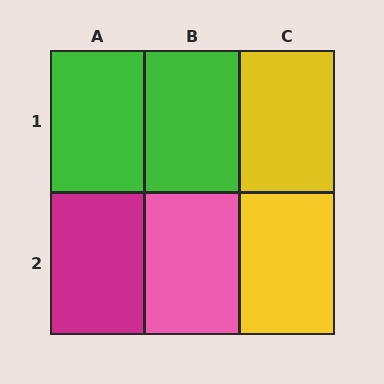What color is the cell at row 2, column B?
Pink.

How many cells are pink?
1 cell is pink.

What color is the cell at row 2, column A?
Magenta.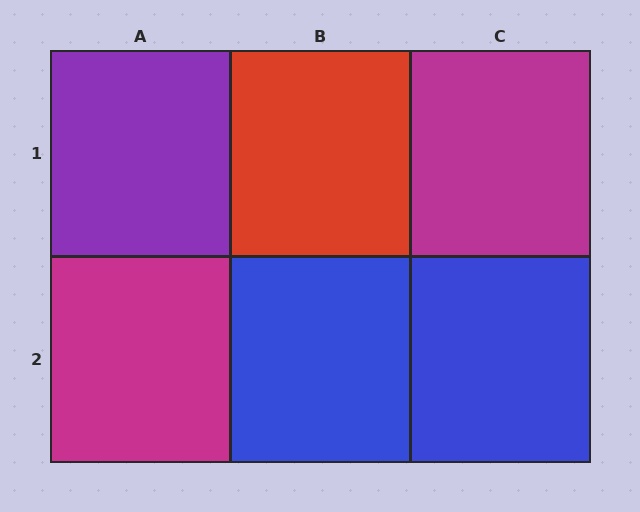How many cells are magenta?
2 cells are magenta.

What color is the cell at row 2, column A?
Magenta.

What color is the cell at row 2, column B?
Blue.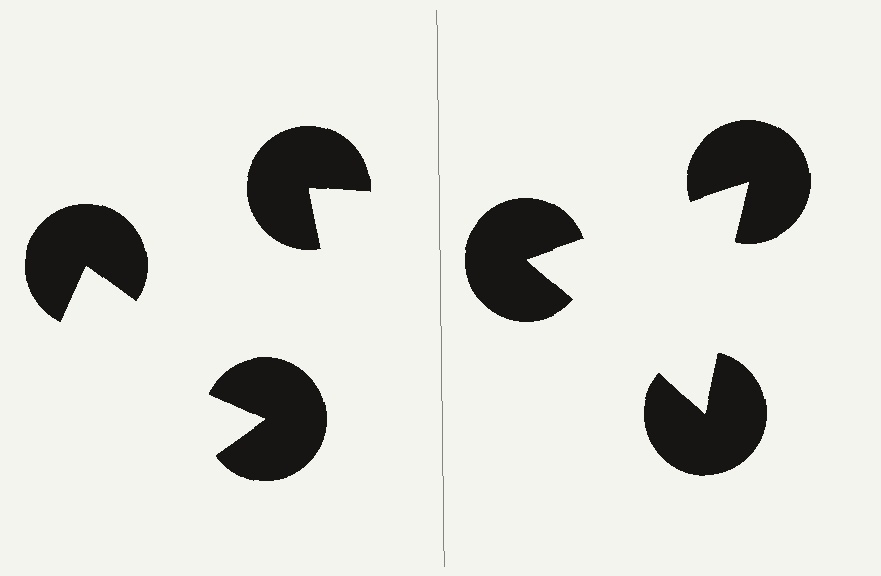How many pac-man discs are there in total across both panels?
6 — 3 on each side.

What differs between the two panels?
The pac-man discs are positioned identically on both sides; only the wedge orientations differ. On the right they align to a triangle; on the left they are misaligned.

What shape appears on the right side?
An illusory triangle.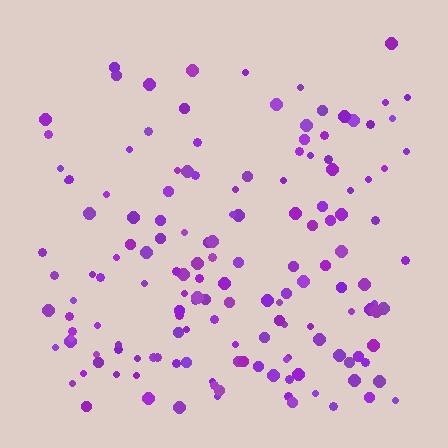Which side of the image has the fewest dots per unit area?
The top.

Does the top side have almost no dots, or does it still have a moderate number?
Still a moderate number, just noticeably fewer than the bottom.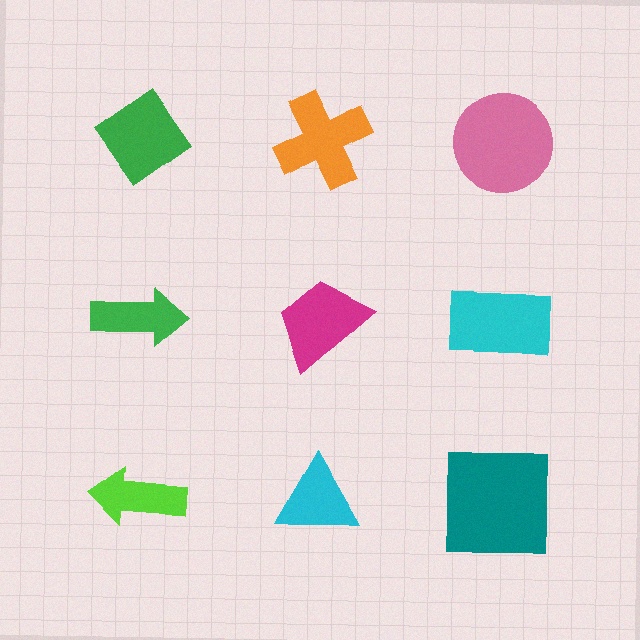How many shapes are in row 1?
3 shapes.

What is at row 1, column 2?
An orange cross.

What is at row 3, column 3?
A teal square.